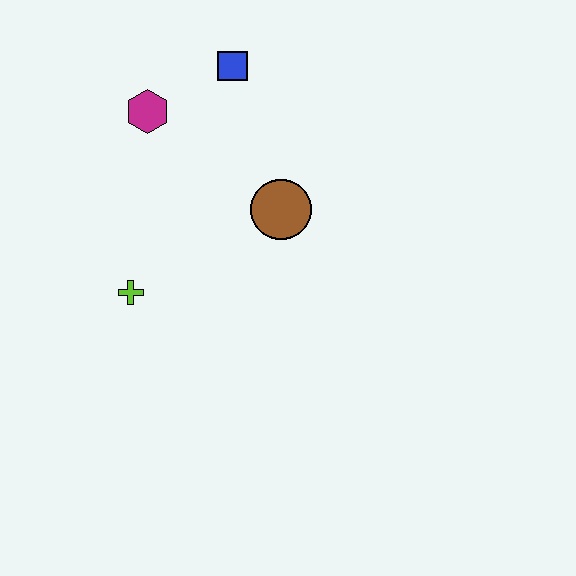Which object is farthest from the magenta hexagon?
The lime cross is farthest from the magenta hexagon.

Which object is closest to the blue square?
The magenta hexagon is closest to the blue square.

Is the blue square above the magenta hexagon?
Yes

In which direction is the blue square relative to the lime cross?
The blue square is above the lime cross.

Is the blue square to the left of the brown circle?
Yes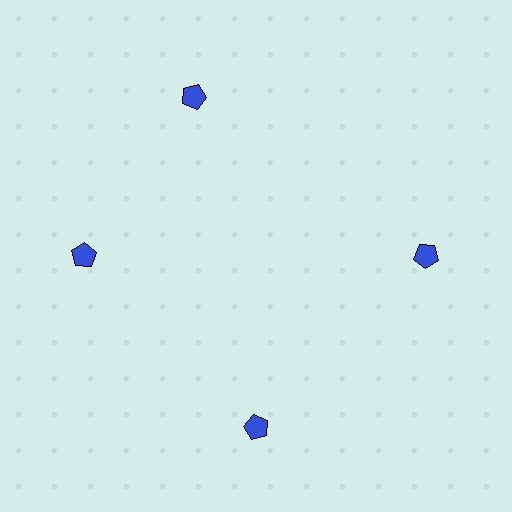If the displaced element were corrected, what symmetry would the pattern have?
It would have 4-fold rotational symmetry — the pattern would map onto itself every 90 degrees.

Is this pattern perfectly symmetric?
No. The 4 blue pentagons are arranged in a ring, but one element near the 12 o'clock position is rotated out of alignment along the ring, breaking the 4-fold rotational symmetry.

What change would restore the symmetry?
The symmetry would be restored by rotating it back into even spacing with its neighbors so that all 4 pentagons sit at equal angles and equal distance from the center.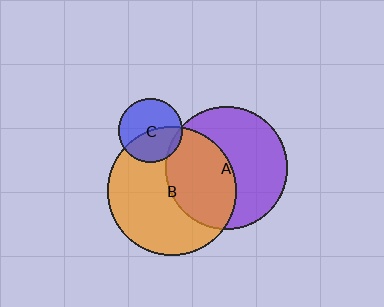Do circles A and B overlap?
Yes.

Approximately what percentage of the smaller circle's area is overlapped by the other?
Approximately 45%.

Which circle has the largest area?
Circle B (orange).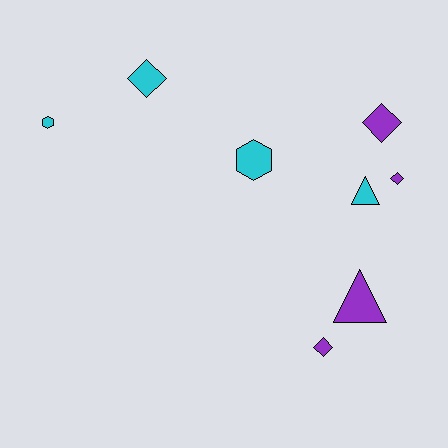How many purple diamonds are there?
There are 3 purple diamonds.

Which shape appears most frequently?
Diamond, with 4 objects.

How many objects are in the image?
There are 8 objects.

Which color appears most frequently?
Purple, with 4 objects.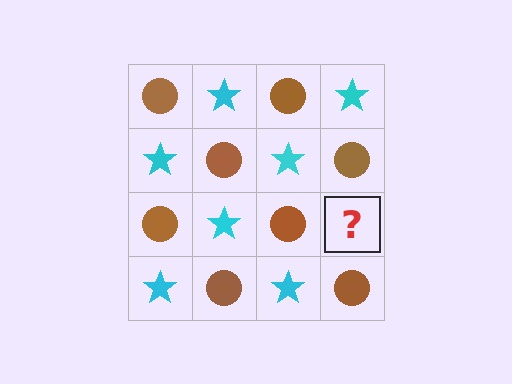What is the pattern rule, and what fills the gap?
The rule is that it alternates brown circle and cyan star in a checkerboard pattern. The gap should be filled with a cyan star.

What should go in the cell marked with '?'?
The missing cell should contain a cyan star.